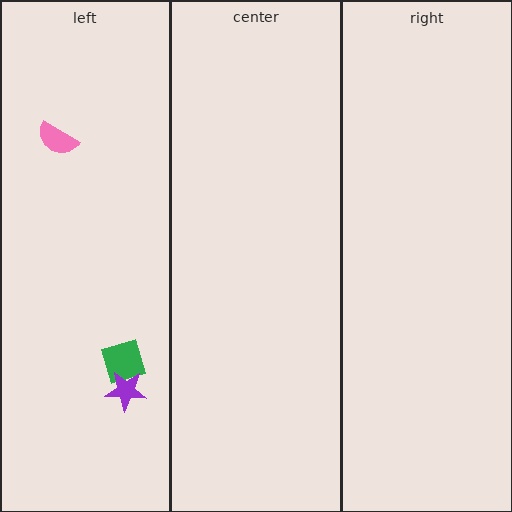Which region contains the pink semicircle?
The left region.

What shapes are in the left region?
The pink semicircle, the green diamond, the purple star.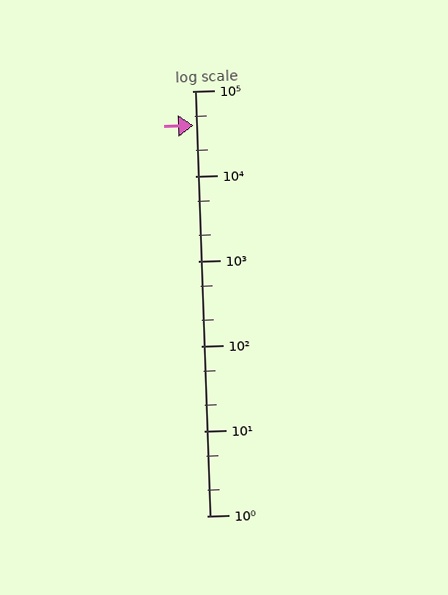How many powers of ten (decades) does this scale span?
The scale spans 5 decades, from 1 to 100000.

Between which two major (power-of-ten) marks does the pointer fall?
The pointer is between 10000 and 100000.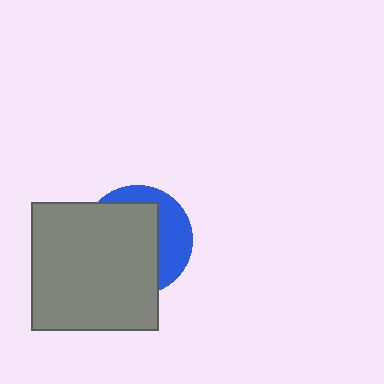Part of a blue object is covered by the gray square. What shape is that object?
It is a circle.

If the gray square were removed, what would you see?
You would see the complete blue circle.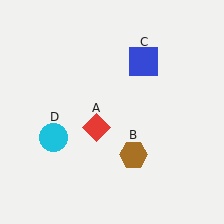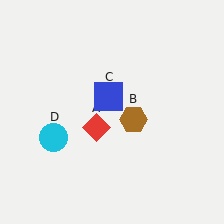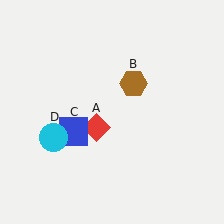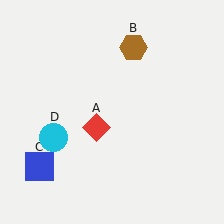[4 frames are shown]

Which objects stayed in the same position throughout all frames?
Red diamond (object A) and cyan circle (object D) remained stationary.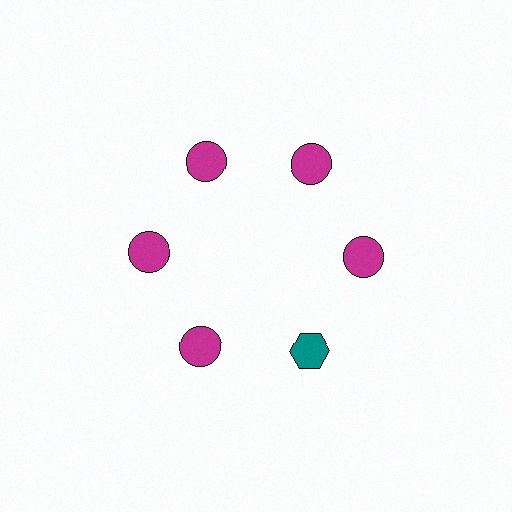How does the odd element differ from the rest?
It differs in both color (teal instead of magenta) and shape (hexagon instead of circle).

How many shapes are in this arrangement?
There are 6 shapes arranged in a ring pattern.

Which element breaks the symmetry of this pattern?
The teal hexagon at roughly the 5 o'clock position breaks the symmetry. All other shapes are magenta circles.